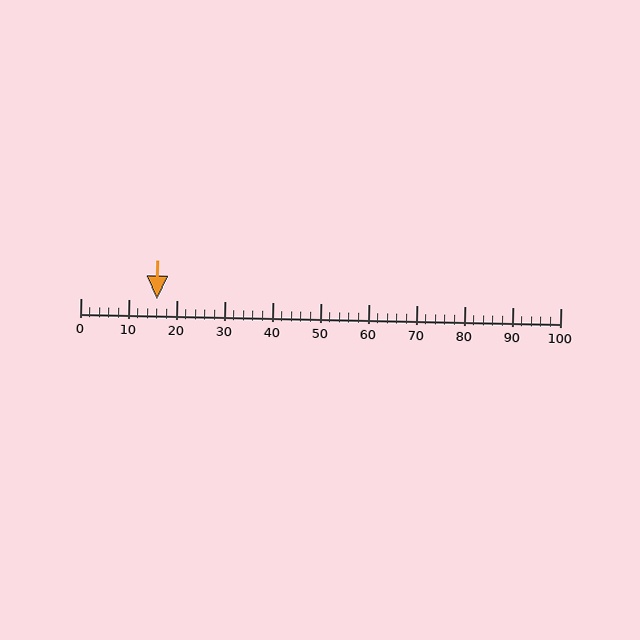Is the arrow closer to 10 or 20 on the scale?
The arrow is closer to 20.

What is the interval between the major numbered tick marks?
The major tick marks are spaced 10 units apart.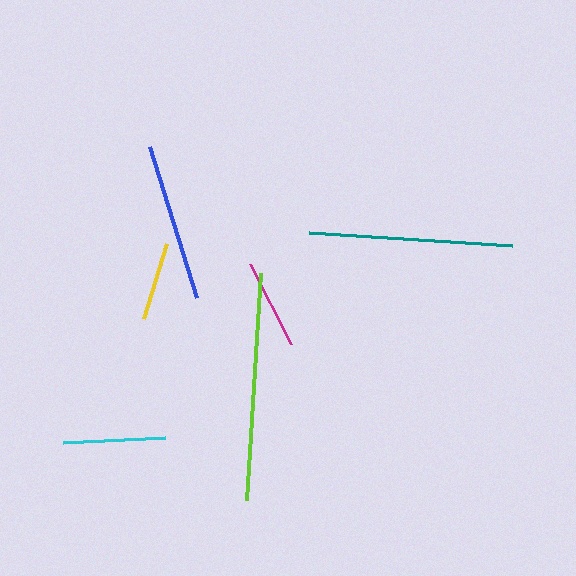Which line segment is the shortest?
The yellow line is the shortest at approximately 79 pixels.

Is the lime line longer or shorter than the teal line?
The lime line is longer than the teal line.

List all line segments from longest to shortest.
From longest to shortest: lime, teal, blue, cyan, magenta, yellow.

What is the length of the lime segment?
The lime segment is approximately 227 pixels long.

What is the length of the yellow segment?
The yellow segment is approximately 79 pixels long.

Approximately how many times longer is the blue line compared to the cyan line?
The blue line is approximately 1.5 times the length of the cyan line.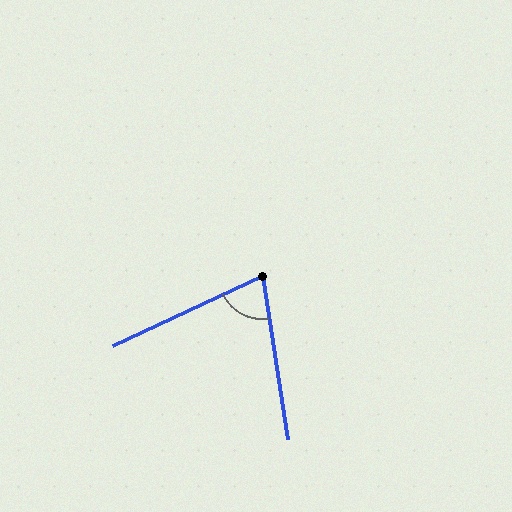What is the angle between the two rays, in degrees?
Approximately 74 degrees.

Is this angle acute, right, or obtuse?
It is acute.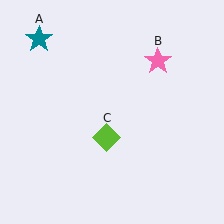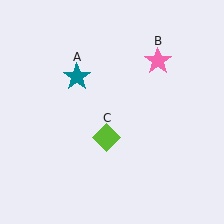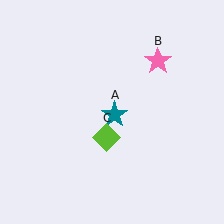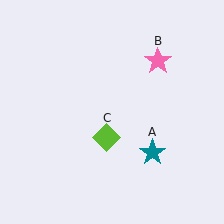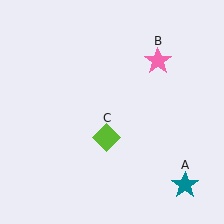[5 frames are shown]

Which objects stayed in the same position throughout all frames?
Pink star (object B) and lime diamond (object C) remained stationary.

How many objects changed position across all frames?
1 object changed position: teal star (object A).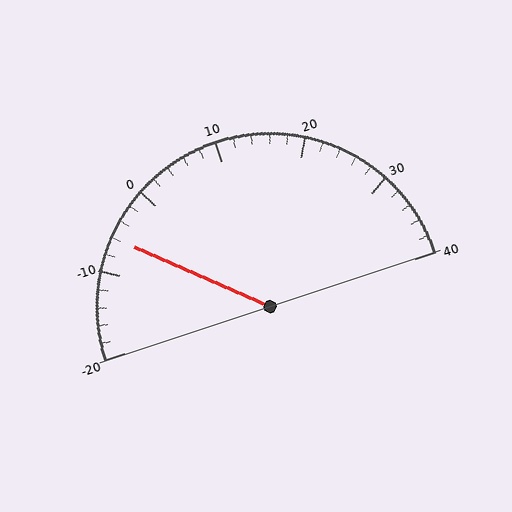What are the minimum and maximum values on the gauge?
The gauge ranges from -20 to 40.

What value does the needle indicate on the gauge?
The needle indicates approximately -6.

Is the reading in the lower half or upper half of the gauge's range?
The reading is in the lower half of the range (-20 to 40).